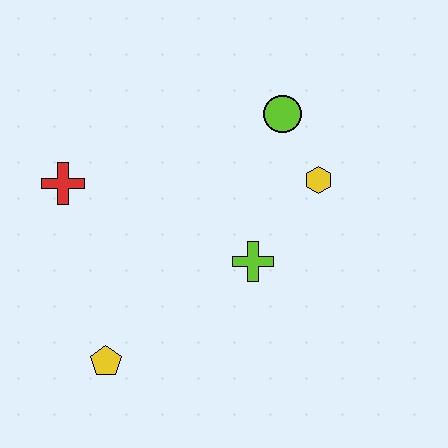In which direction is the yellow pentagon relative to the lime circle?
The yellow pentagon is below the lime circle.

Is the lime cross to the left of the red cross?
No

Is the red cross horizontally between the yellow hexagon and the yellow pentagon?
No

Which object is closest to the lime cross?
The yellow hexagon is closest to the lime cross.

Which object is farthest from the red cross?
The yellow hexagon is farthest from the red cross.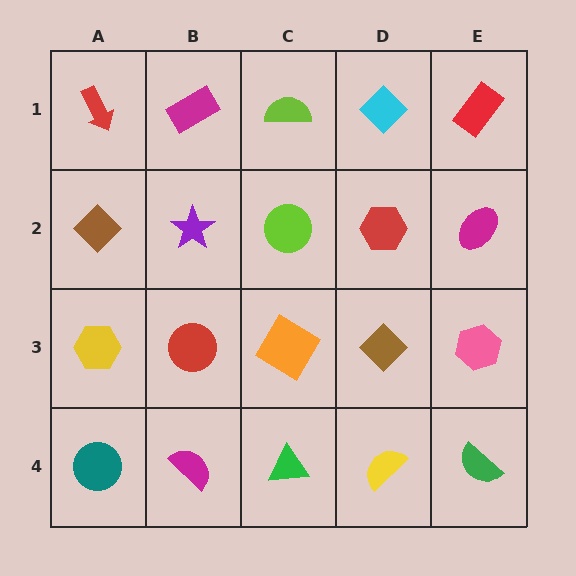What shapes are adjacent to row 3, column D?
A red hexagon (row 2, column D), a yellow semicircle (row 4, column D), an orange diamond (row 3, column C), a pink hexagon (row 3, column E).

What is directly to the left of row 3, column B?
A yellow hexagon.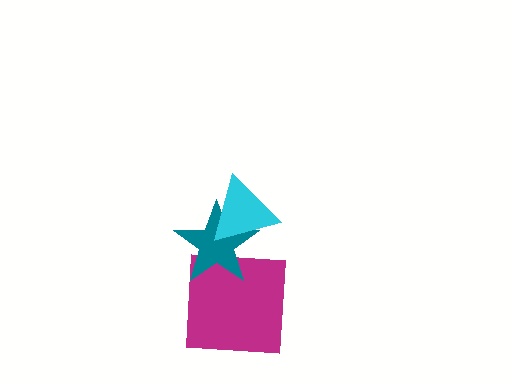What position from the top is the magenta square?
The magenta square is 3rd from the top.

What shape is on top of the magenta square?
The teal star is on top of the magenta square.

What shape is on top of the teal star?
The cyan triangle is on top of the teal star.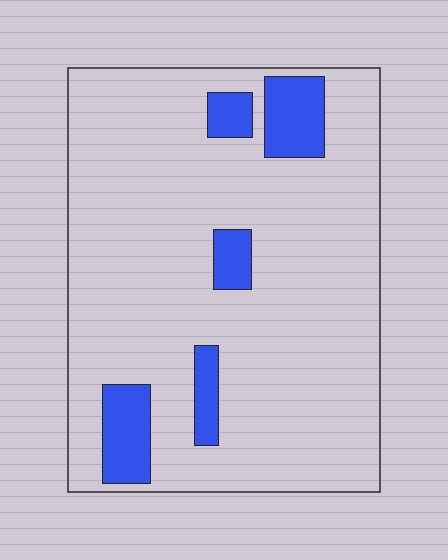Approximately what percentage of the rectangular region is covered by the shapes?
Approximately 15%.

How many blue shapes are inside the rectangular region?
5.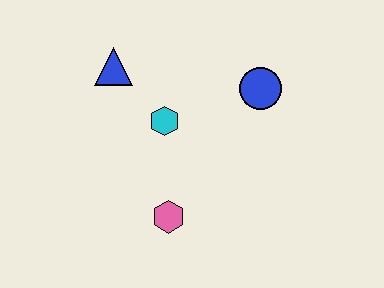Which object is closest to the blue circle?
The cyan hexagon is closest to the blue circle.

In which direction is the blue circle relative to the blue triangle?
The blue circle is to the right of the blue triangle.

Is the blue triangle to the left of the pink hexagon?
Yes